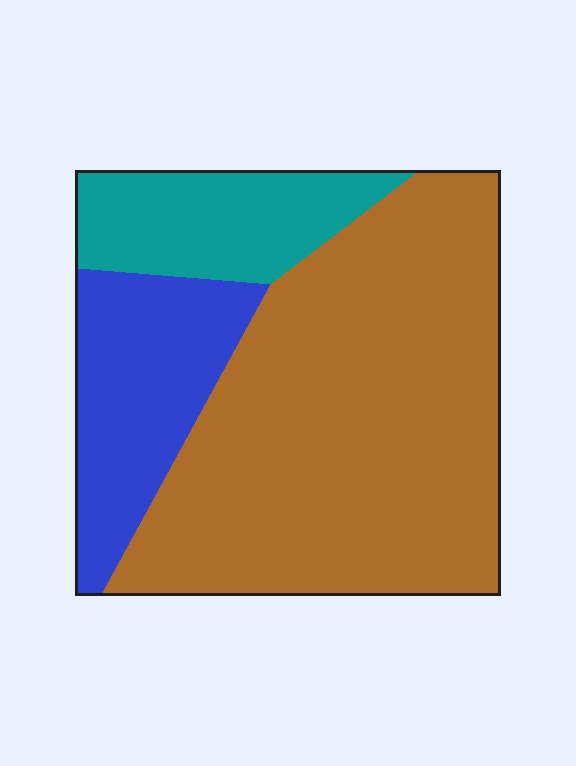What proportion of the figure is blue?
Blue takes up about one fifth (1/5) of the figure.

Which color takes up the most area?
Brown, at roughly 65%.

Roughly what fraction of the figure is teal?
Teal takes up about one sixth (1/6) of the figure.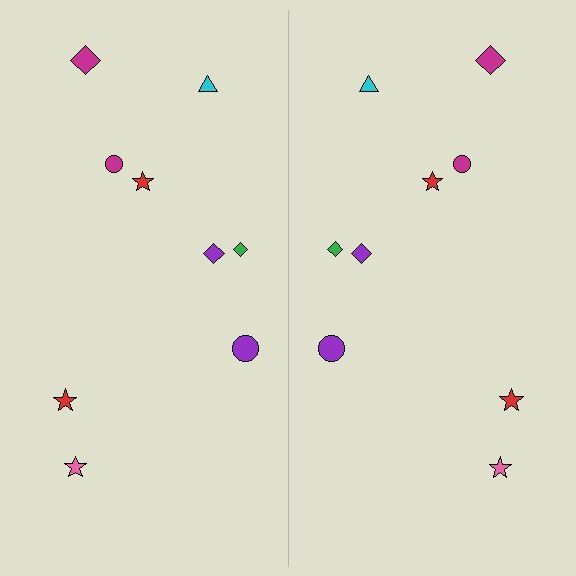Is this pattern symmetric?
Yes, this pattern has bilateral (reflection) symmetry.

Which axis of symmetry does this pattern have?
The pattern has a vertical axis of symmetry running through the center of the image.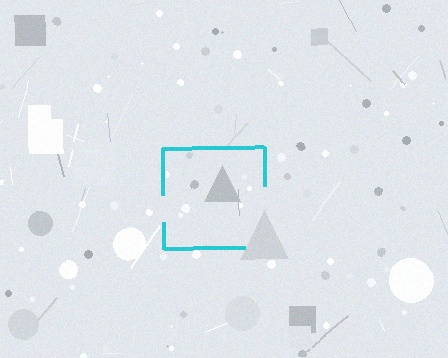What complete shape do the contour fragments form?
The contour fragments form a square.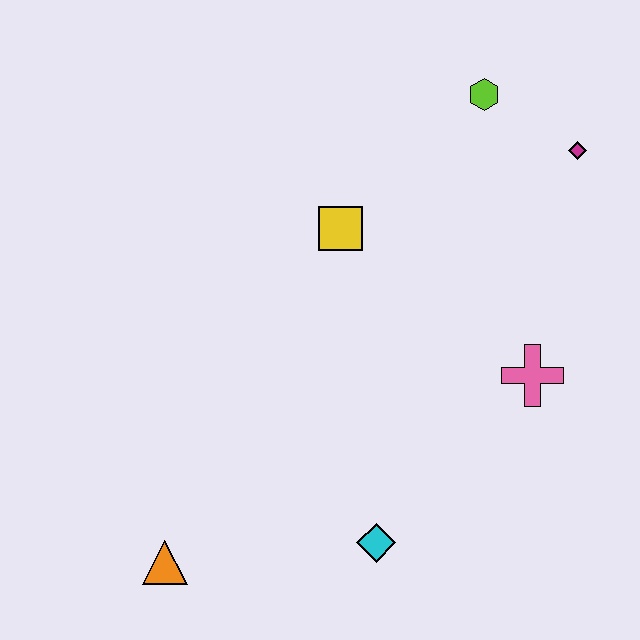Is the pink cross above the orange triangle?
Yes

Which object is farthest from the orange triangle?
The magenta diamond is farthest from the orange triangle.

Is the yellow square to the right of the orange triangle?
Yes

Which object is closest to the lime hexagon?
The magenta diamond is closest to the lime hexagon.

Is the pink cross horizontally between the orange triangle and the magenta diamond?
Yes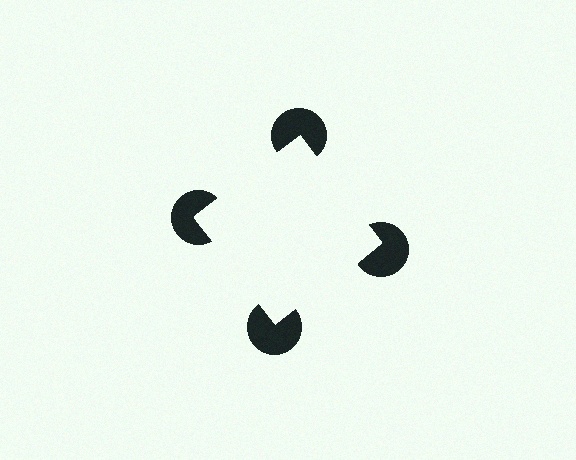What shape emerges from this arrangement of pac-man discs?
An illusory square — its edges are inferred from the aligned wedge cuts in the pac-man discs, not physically drawn.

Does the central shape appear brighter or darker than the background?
It typically appears slightly brighter than the background, even though no actual brightness change is drawn.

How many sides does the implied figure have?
4 sides.